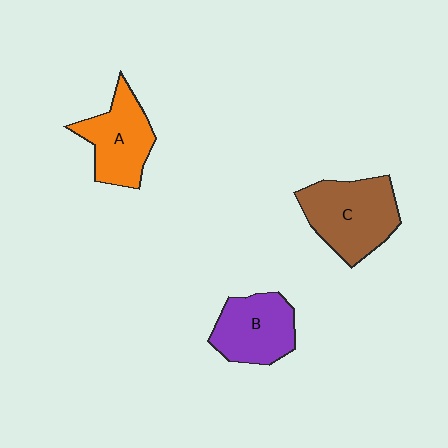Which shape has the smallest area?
Shape B (purple).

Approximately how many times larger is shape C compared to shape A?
Approximately 1.3 times.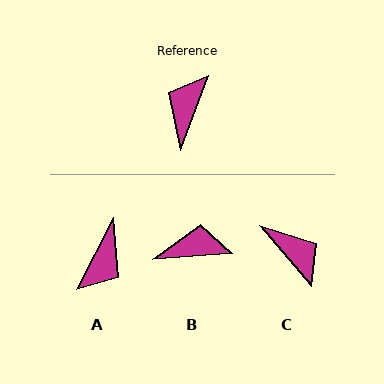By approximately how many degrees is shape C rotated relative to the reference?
Approximately 119 degrees clockwise.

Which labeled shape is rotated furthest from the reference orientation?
A, about 173 degrees away.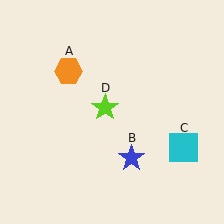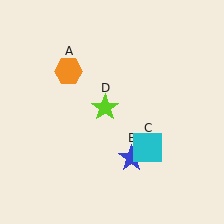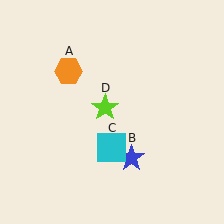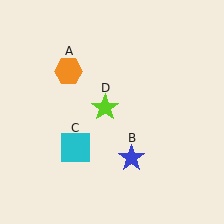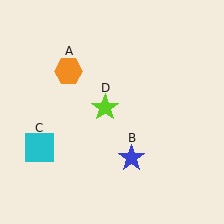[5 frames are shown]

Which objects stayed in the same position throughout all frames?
Orange hexagon (object A) and blue star (object B) and lime star (object D) remained stationary.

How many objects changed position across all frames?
1 object changed position: cyan square (object C).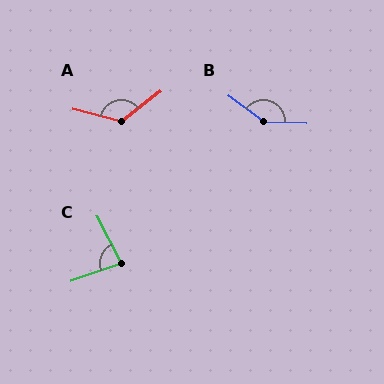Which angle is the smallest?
C, at approximately 82 degrees.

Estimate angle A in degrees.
Approximately 128 degrees.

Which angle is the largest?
B, at approximately 146 degrees.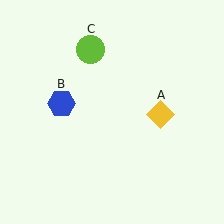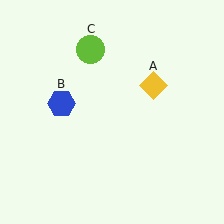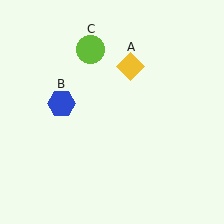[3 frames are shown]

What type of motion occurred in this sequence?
The yellow diamond (object A) rotated counterclockwise around the center of the scene.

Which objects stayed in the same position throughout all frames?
Blue hexagon (object B) and lime circle (object C) remained stationary.